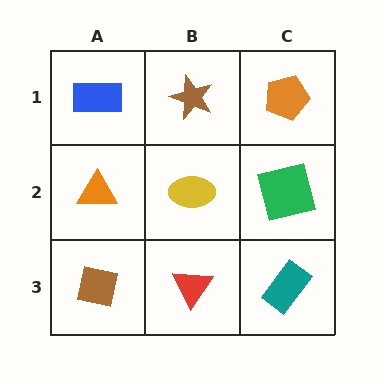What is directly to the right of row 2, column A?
A yellow ellipse.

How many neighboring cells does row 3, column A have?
2.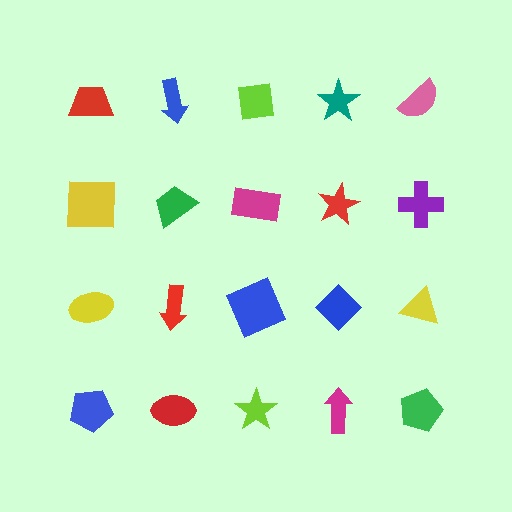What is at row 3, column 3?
A blue square.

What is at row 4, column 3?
A lime star.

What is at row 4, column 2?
A red ellipse.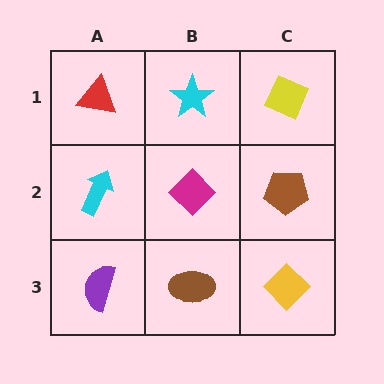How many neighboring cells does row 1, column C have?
2.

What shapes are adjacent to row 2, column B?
A cyan star (row 1, column B), a brown ellipse (row 3, column B), a cyan arrow (row 2, column A), a brown pentagon (row 2, column C).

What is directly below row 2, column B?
A brown ellipse.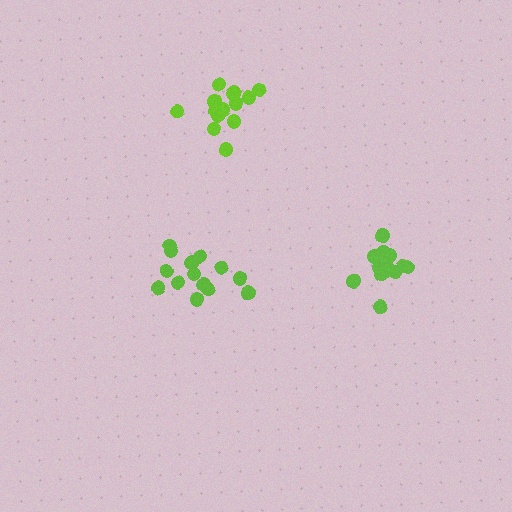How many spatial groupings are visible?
There are 3 spatial groupings.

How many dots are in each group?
Group 1: 15 dots, Group 2: 15 dots, Group 3: 14 dots (44 total).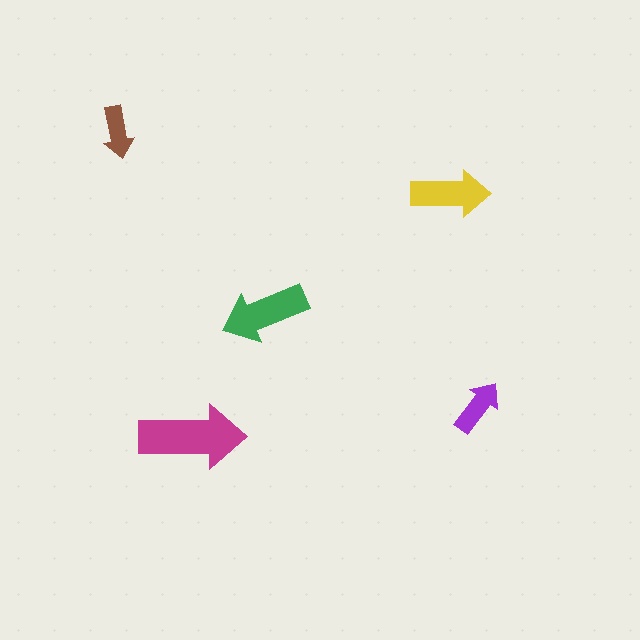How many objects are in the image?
There are 5 objects in the image.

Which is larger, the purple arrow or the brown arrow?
The purple one.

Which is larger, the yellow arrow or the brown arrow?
The yellow one.